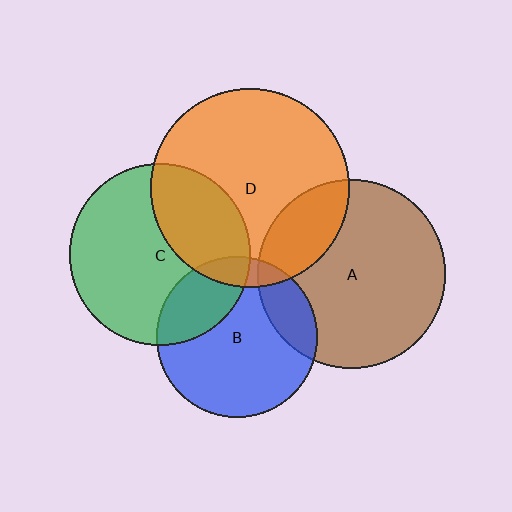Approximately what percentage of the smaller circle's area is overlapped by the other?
Approximately 20%.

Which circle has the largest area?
Circle D (orange).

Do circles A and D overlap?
Yes.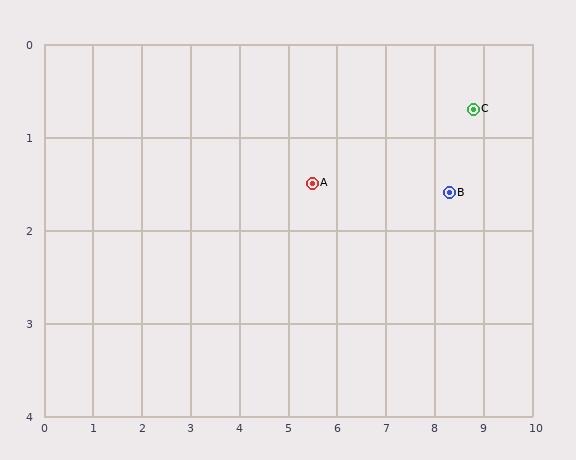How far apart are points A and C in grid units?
Points A and C are about 3.4 grid units apart.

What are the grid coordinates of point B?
Point B is at approximately (8.3, 1.6).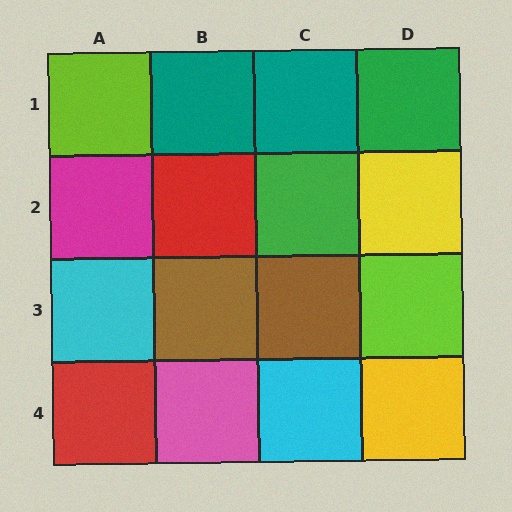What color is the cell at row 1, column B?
Teal.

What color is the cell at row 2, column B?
Red.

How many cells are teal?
2 cells are teal.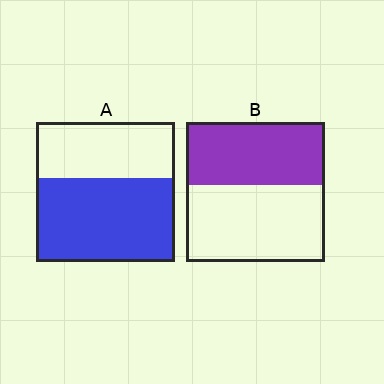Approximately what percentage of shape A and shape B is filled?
A is approximately 60% and B is approximately 45%.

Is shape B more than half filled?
No.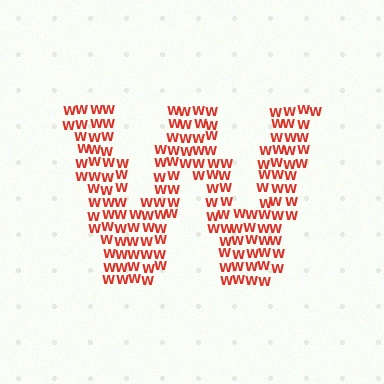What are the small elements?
The small elements are letter W's.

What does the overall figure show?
The overall figure shows the letter W.